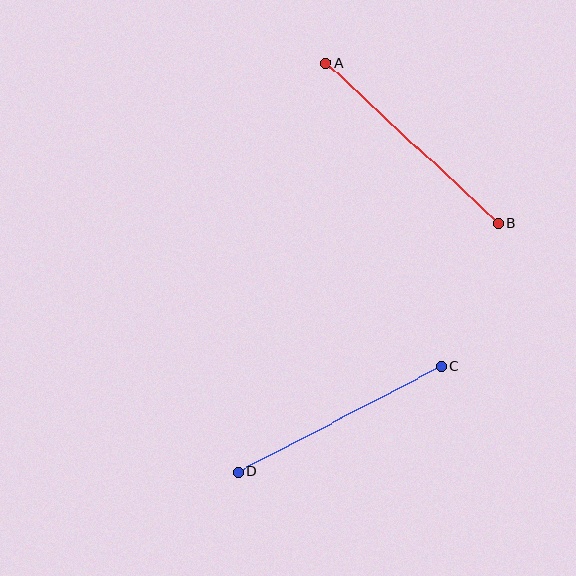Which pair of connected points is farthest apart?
Points A and B are farthest apart.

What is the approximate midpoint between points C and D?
The midpoint is at approximately (340, 419) pixels.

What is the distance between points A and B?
The distance is approximately 235 pixels.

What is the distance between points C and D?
The distance is approximately 228 pixels.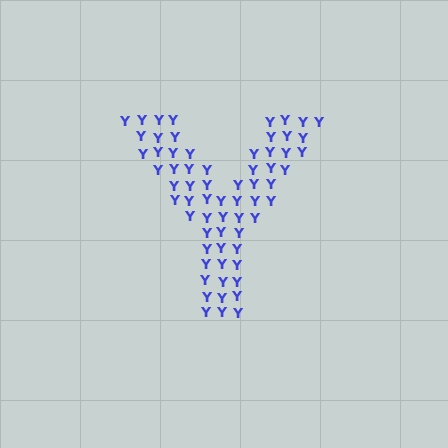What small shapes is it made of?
It is made of small letter Y's.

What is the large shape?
The large shape is the letter Y.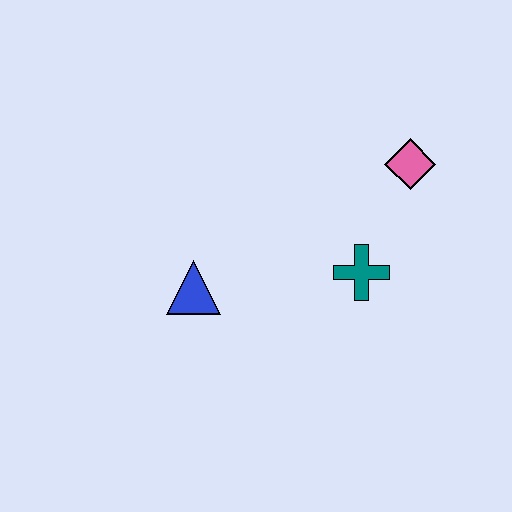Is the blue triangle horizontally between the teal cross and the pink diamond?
No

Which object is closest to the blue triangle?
The teal cross is closest to the blue triangle.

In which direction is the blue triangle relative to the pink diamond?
The blue triangle is to the left of the pink diamond.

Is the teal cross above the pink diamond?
No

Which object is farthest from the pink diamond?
The blue triangle is farthest from the pink diamond.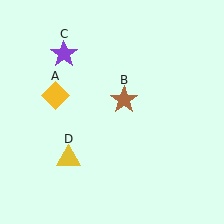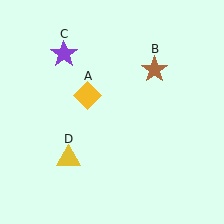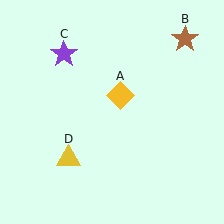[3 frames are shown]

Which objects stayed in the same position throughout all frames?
Purple star (object C) and yellow triangle (object D) remained stationary.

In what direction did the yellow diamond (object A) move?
The yellow diamond (object A) moved right.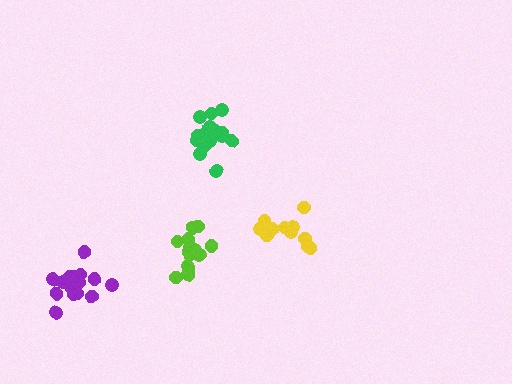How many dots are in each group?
Group 1: 12 dots, Group 2: 14 dots, Group 3: 16 dots, Group 4: 17 dots (59 total).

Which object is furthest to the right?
The yellow cluster is rightmost.